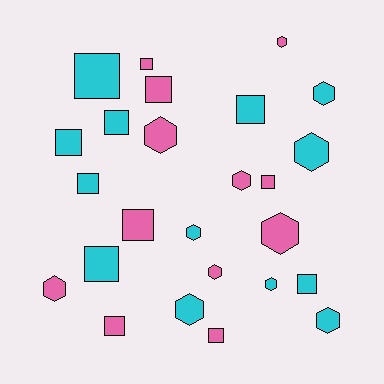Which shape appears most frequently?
Square, with 13 objects.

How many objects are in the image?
There are 25 objects.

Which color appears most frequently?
Cyan, with 13 objects.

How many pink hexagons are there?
There are 6 pink hexagons.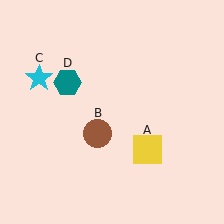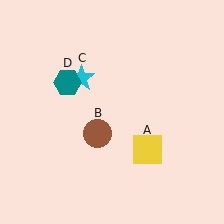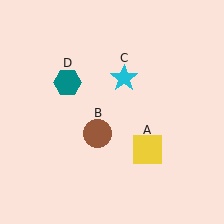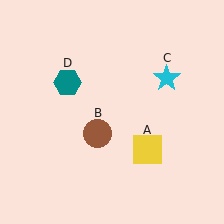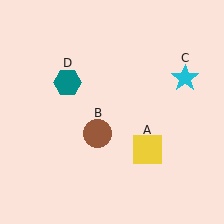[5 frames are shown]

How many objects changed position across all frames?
1 object changed position: cyan star (object C).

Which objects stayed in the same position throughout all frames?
Yellow square (object A) and brown circle (object B) and teal hexagon (object D) remained stationary.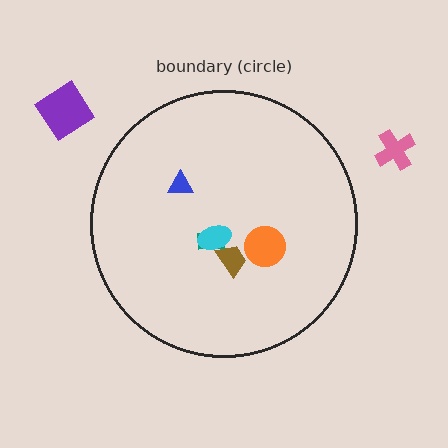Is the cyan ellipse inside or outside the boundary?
Inside.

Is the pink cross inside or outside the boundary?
Outside.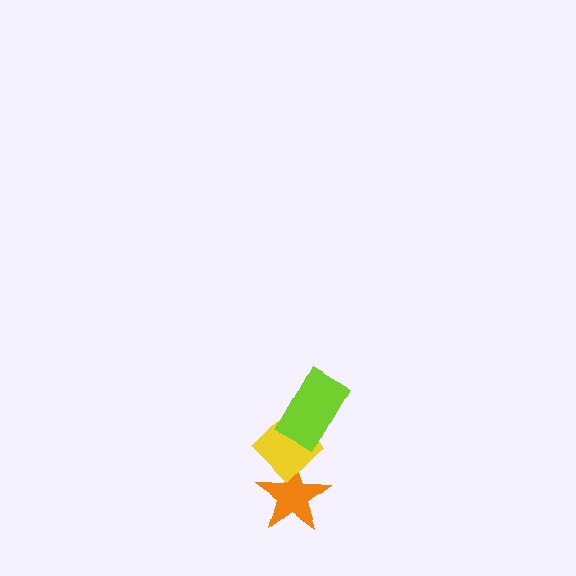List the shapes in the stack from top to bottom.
From top to bottom: the lime rectangle, the yellow diamond, the orange star.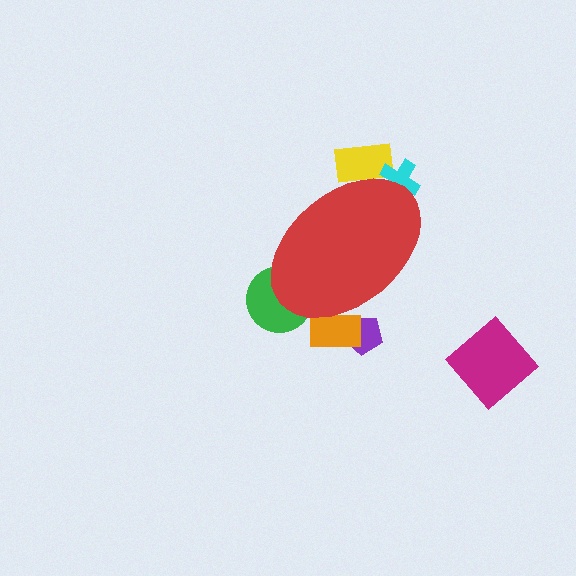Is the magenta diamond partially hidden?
No, the magenta diamond is fully visible.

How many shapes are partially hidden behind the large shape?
5 shapes are partially hidden.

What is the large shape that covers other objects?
A red ellipse.